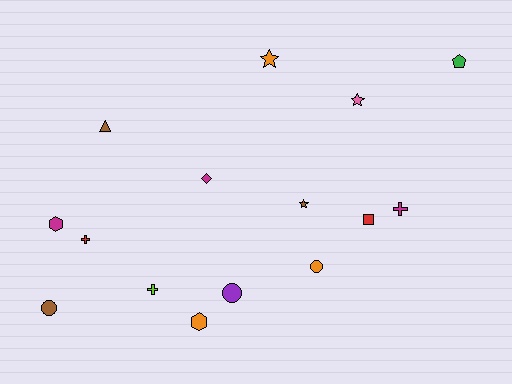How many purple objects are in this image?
There is 1 purple object.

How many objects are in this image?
There are 15 objects.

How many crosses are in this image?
There are 3 crosses.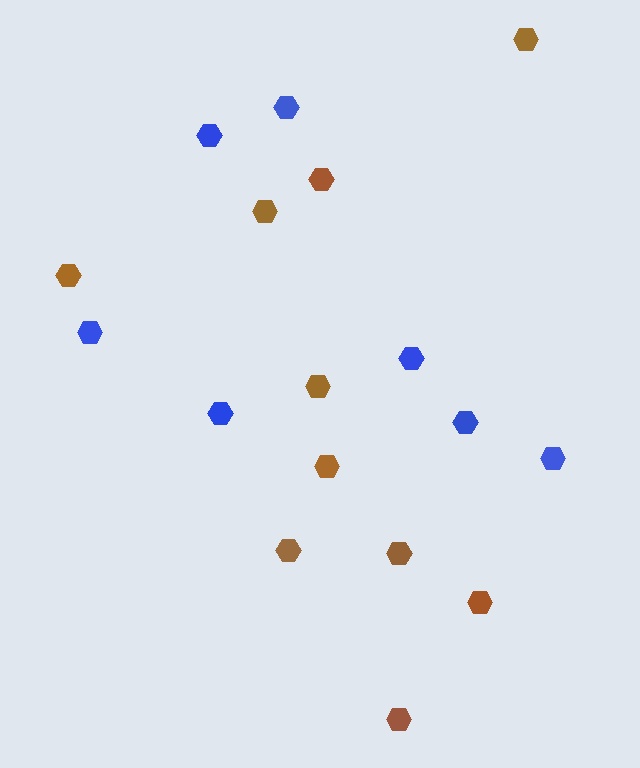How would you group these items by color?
There are 2 groups: one group of blue hexagons (7) and one group of brown hexagons (10).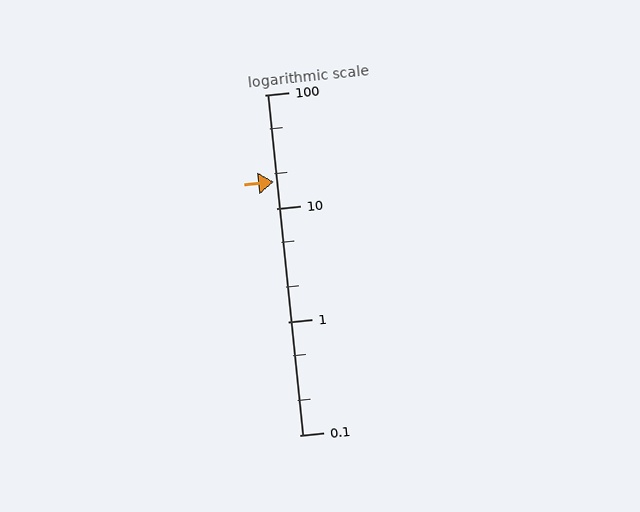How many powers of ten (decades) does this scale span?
The scale spans 3 decades, from 0.1 to 100.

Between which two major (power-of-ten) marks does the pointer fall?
The pointer is between 10 and 100.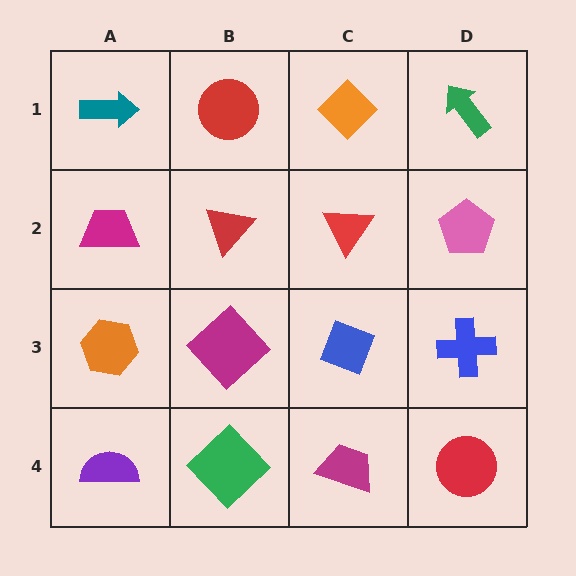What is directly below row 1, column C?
A red triangle.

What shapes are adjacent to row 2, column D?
A green arrow (row 1, column D), a blue cross (row 3, column D), a red triangle (row 2, column C).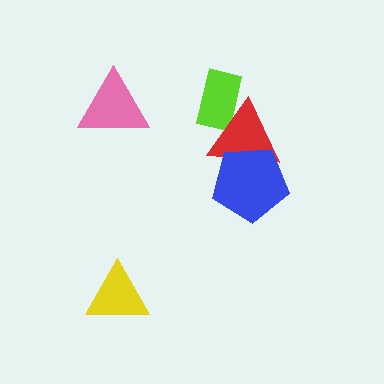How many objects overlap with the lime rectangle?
1 object overlaps with the lime rectangle.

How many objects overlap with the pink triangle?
0 objects overlap with the pink triangle.